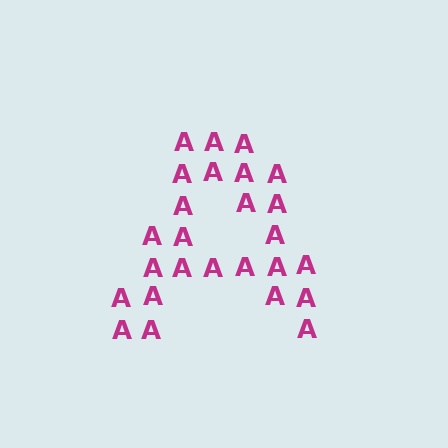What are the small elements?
The small elements are letter A's.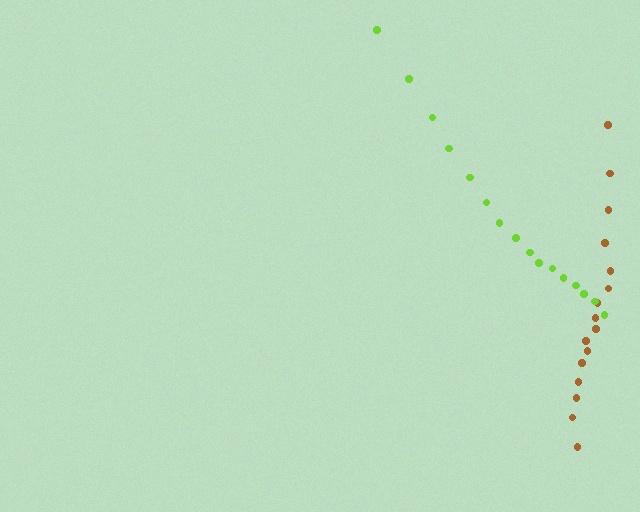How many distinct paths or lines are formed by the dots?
There are 2 distinct paths.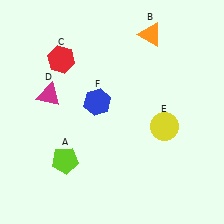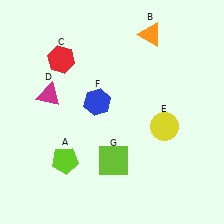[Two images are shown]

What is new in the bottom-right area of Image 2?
A lime square (G) was added in the bottom-right area of Image 2.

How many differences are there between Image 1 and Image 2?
There is 1 difference between the two images.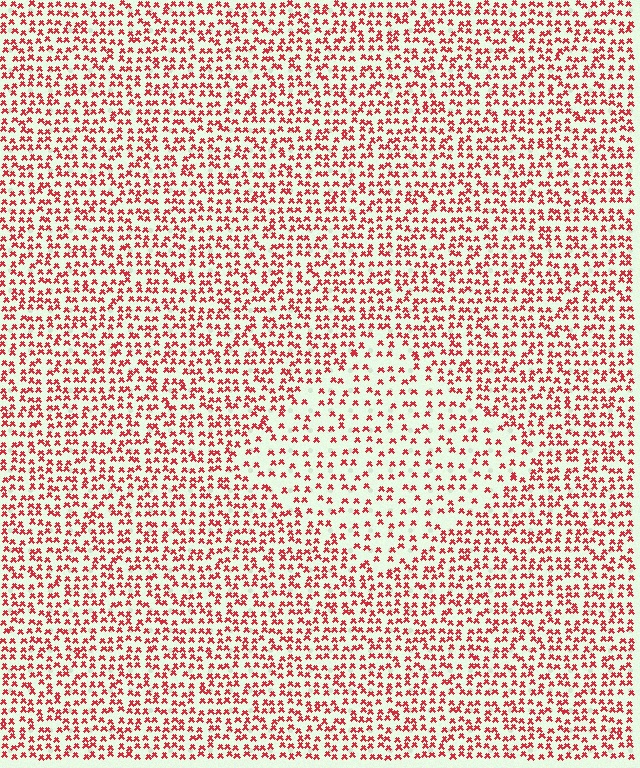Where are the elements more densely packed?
The elements are more densely packed outside the diamond boundary.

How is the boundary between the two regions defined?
The boundary is defined by a change in element density (approximately 1.8x ratio). All elements are the same color, size, and shape.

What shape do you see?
I see a diamond.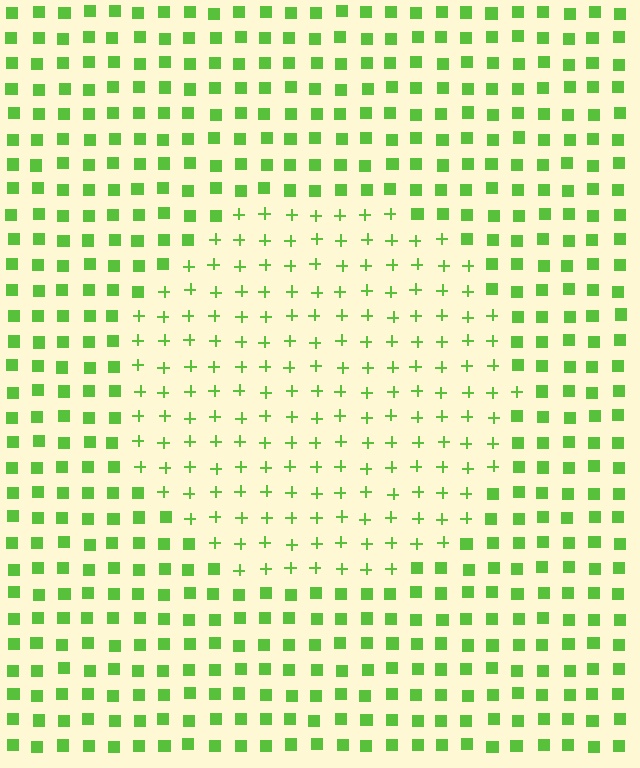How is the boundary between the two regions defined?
The boundary is defined by a change in element shape: plus signs inside vs. squares outside. All elements share the same color and spacing.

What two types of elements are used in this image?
The image uses plus signs inside the circle region and squares outside it.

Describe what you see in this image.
The image is filled with small lime elements arranged in a uniform grid. A circle-shaped region contains plus signs, while the surrounding area contains squares. The boundary is defined purely by the change in element shape.